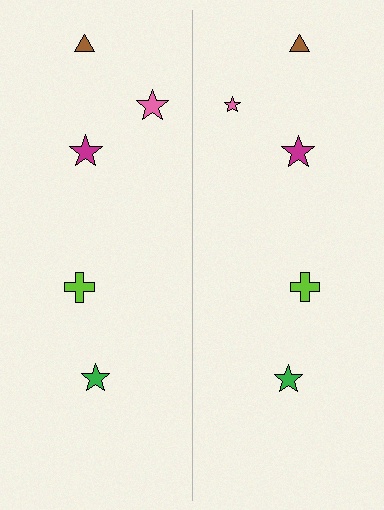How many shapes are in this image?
There are 10 shapes in this image.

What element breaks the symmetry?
The pink star on the right side has a different size than its mirror counterpart.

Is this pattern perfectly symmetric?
No, the pattern is not perfectly symmetric. The pink star on the right side has a different size than its mirror counterpart.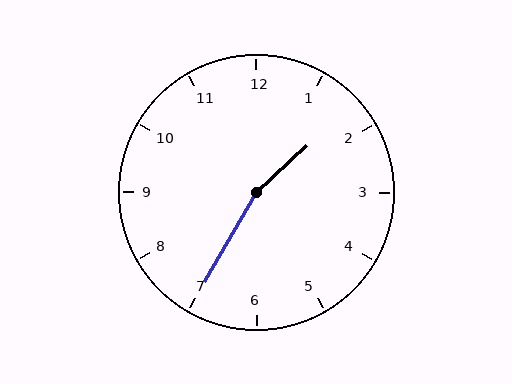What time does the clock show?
1:35.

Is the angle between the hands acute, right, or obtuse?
It is obtuse.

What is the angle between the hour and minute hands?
Approximately 162 degrees.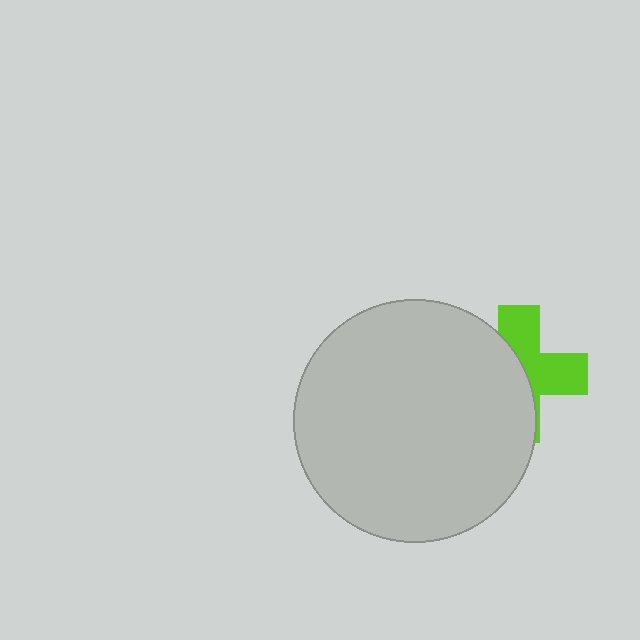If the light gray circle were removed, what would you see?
You would see the complete lime cross.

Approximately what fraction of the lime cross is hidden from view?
Roughly 54% of the lime cross is hidden behind the light gray circle.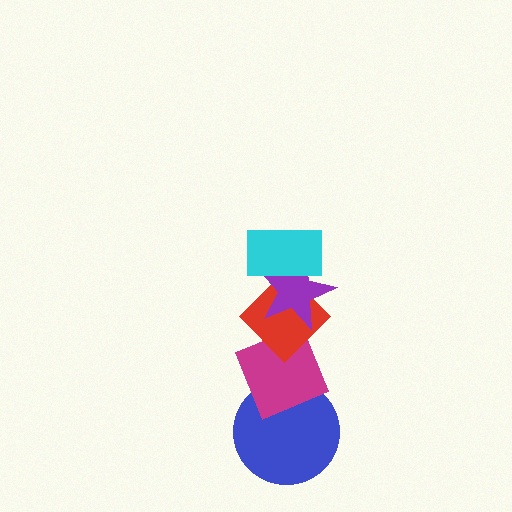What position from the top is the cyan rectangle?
The cyan rectangle is 1st from the top.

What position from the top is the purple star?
The purple star is 2nd from the top.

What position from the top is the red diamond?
The red diamond is 3rd from the top.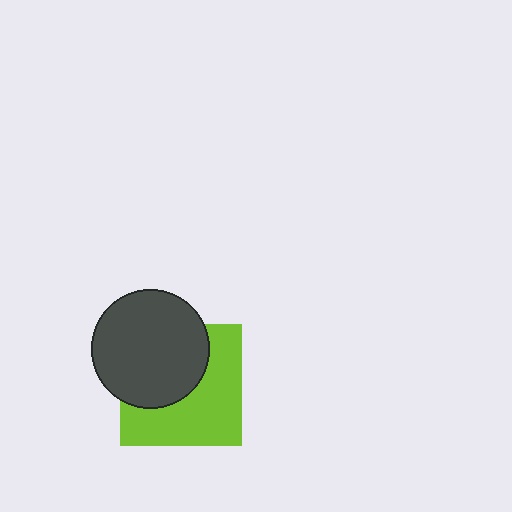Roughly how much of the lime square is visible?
About half of it is visible (roughly 54%).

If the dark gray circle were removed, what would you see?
You would see the complete lime square.